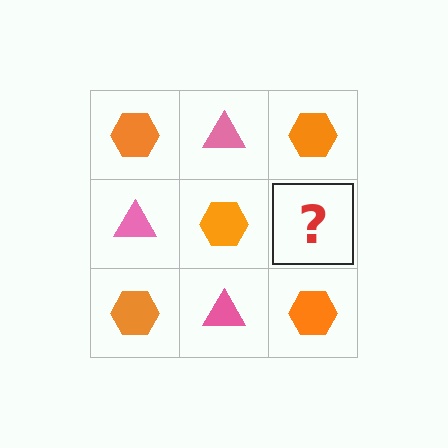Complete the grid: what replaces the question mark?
The question mark should be replaced with a pink triangle.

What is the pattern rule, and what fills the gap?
The rule is that it alternates orange hexagon and pink triangle in a checkerboard pattern. The gap should be filled with a pink triangle.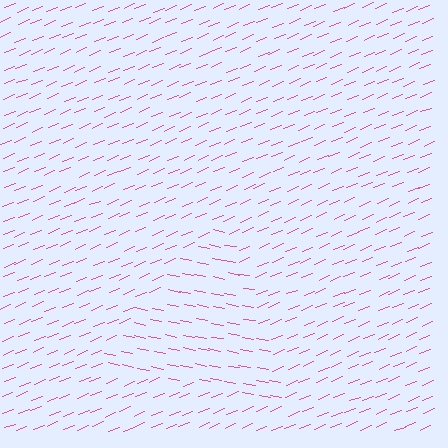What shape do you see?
I see a triangle.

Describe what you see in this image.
The image is filled with small pink line segments. A triangle region in the image has lines oriented differently from the surrounding lines, creating a visible texture boundary.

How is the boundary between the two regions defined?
The boundary is defined purely by a change in line orientation (approximately 34 degrees difference). All lines are the same color and thickness.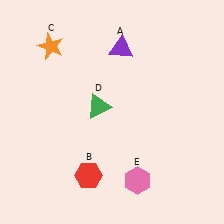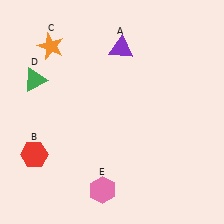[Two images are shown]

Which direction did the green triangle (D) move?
The green triangle (D) moved left.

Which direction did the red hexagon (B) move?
The red hexagon (B) moved left.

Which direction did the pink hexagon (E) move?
The pink hexagon (E) moved left.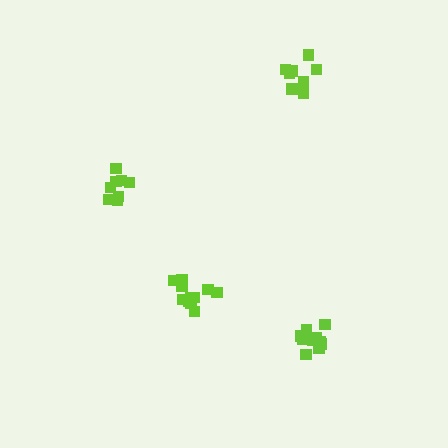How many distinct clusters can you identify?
There are 4 distinct clusters.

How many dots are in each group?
Group 1: 8 dots, Group 2: 12 dots, Group 3: 11 dots, Group 4: 8 dots (39 total).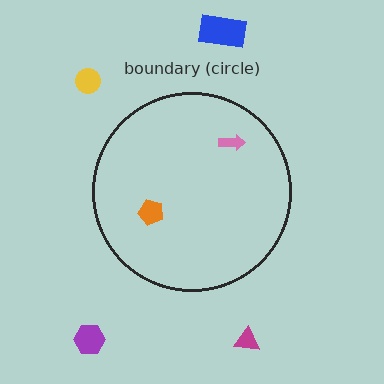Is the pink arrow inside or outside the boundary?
Inside.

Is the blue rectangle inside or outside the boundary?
Outside.